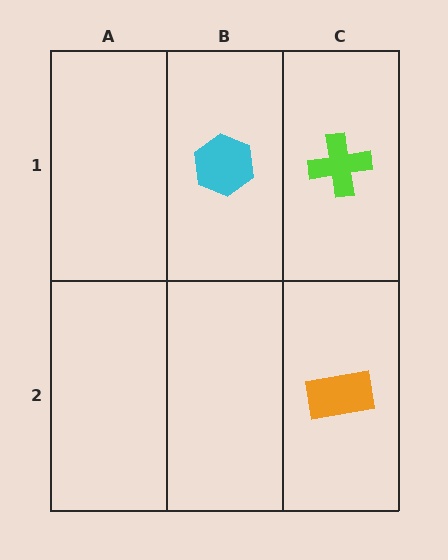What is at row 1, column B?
A cyan hexagon.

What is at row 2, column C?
An orange rectangle.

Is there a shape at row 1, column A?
No, that cell is empty.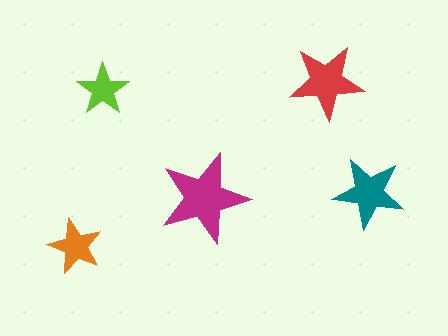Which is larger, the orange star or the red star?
The red one.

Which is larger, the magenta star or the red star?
The magenta one.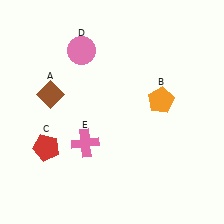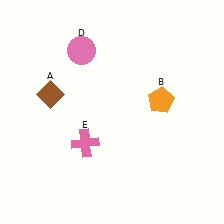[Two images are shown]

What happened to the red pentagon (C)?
The red pentagon (C) was removed in Image 2. It was in the bottom-left area of Image 1.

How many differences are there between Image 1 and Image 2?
There is 1 difference between the two images.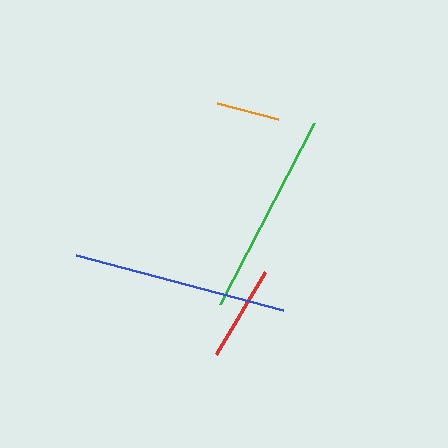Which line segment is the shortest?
The orange line is the shortest at approximately 63 pixels.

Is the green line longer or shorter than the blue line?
The blue line is longer than the green line.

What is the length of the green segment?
The green segment is approximately 203 pixels long.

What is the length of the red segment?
The red segment is approximately 95 pixels long.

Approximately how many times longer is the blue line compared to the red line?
The blue line is approximately 2.3 times the length of the red line.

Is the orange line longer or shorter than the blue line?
The blue line is longer than the orange line.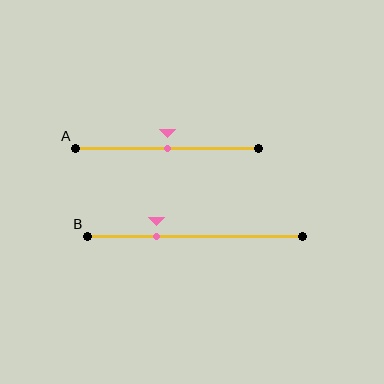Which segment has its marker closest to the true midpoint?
Segment A has its marker closest to the true midpoint.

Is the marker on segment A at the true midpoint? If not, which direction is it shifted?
Yes, the marker on segment A is at the true midpoint.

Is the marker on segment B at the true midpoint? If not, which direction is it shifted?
No, the marker on segment B is shifted to the left by about 18% of the segment length.